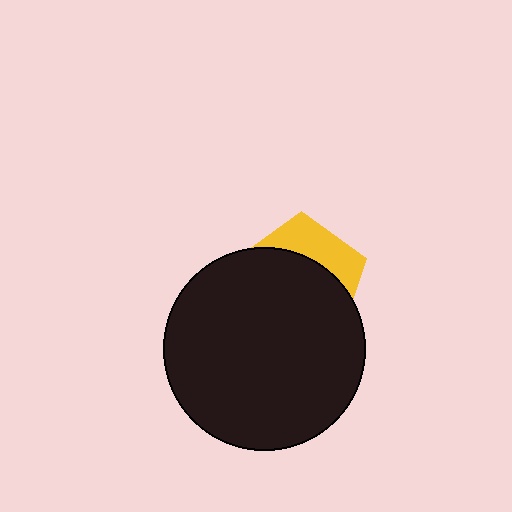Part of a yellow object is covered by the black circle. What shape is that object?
It is a pentagon.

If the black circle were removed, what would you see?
You would see the complete yellow pentagon.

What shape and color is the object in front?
The object in front is a black circle.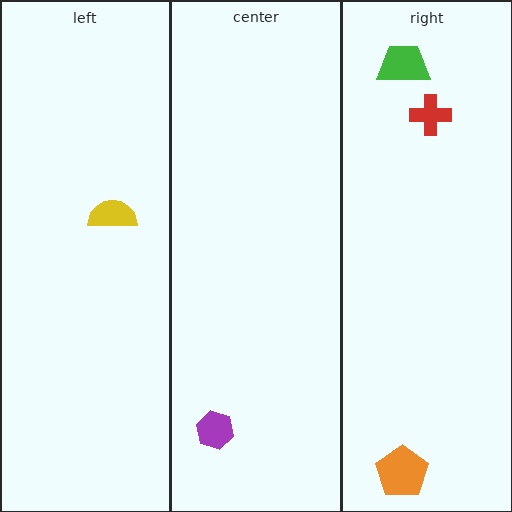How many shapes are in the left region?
1.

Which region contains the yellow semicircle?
The left region.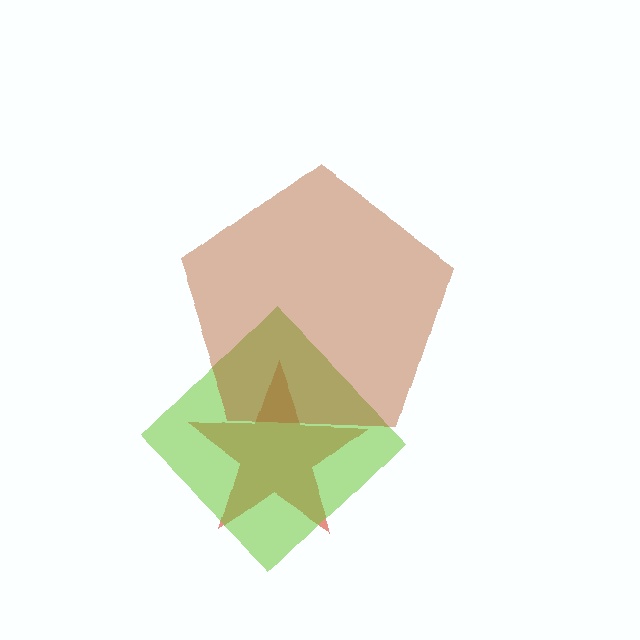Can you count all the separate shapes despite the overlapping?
Yes, there are 3 separate shapes.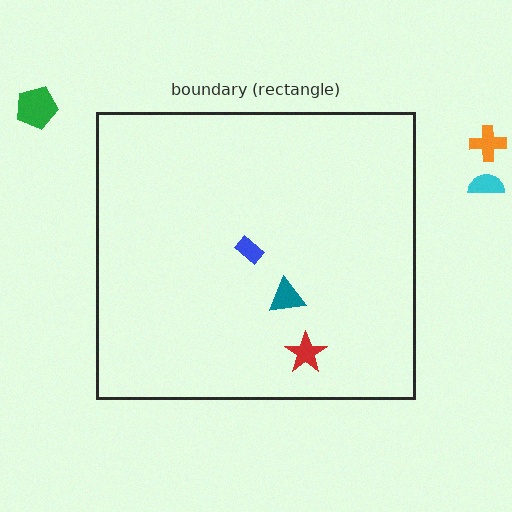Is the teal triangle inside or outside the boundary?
Inside.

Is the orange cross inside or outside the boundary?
Outside.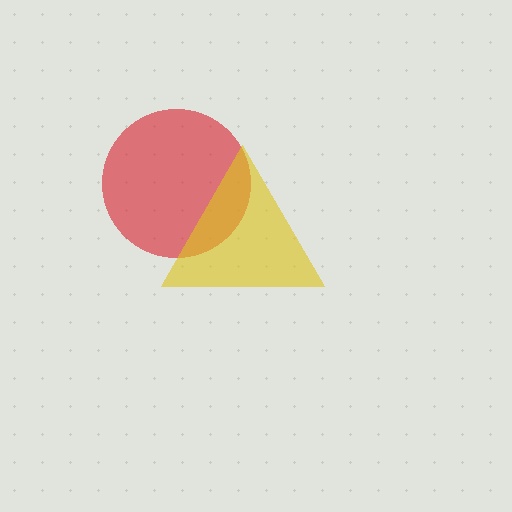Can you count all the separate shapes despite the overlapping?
Yes, there are 2 separate shapes.